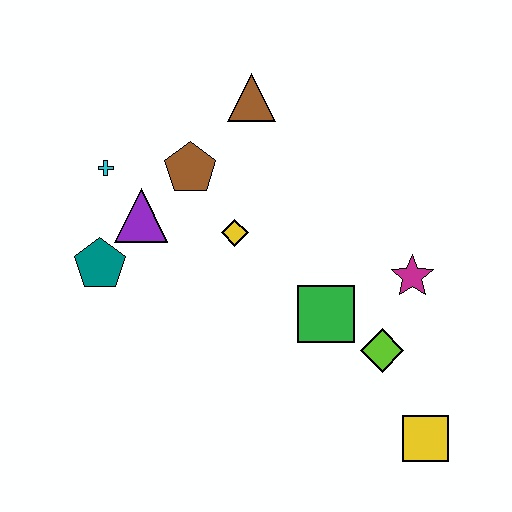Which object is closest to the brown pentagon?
The purple triangle is closest to the brown pentagon.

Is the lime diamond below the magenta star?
Yes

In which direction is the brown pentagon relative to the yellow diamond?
The brown pentagon is above the yellow diamond.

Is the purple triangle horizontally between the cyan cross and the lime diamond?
Yes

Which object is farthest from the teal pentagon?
The yellow square is farthest from the teal pentagon.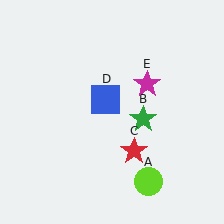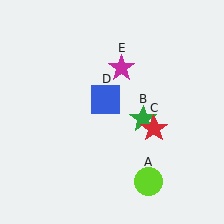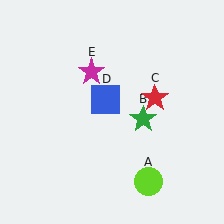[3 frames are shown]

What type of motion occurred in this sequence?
The red star (object C), magenta star (object E) rotated counterclockwise around the center of the scene.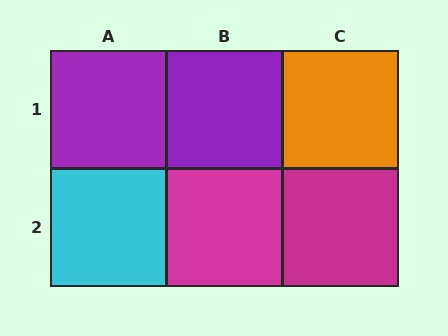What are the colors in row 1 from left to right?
Purple, purple, orange.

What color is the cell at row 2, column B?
Magenta.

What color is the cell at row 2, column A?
Cyan.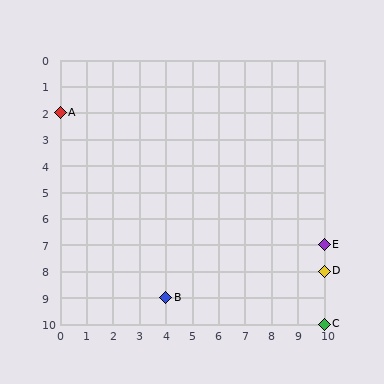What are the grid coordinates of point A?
Point A is at grid coordinates (0, 2).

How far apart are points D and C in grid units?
Points D and C are 2 rows apart.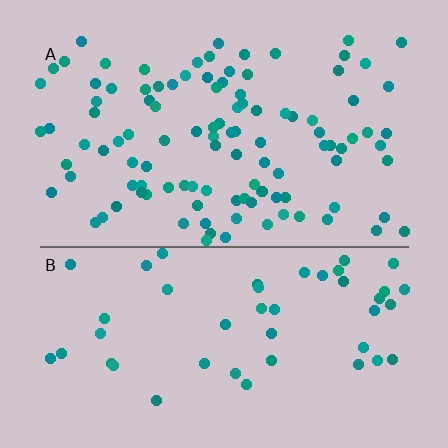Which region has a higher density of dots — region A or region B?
A (the top).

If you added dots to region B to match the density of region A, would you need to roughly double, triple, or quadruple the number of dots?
Approximately double.